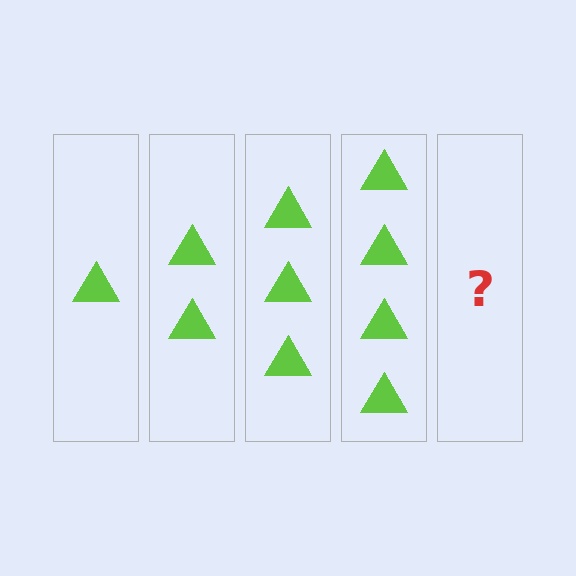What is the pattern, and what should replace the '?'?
The pattern is that each step adds one more triangle. The '?' should be 5 triangles.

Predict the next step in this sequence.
The next step is 5 triangles.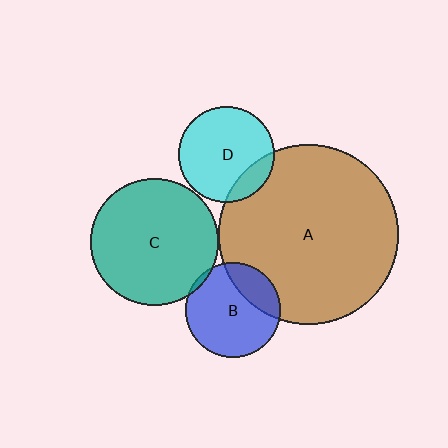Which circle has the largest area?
Circle A (brown).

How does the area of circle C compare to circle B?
Approximately 1.8 times.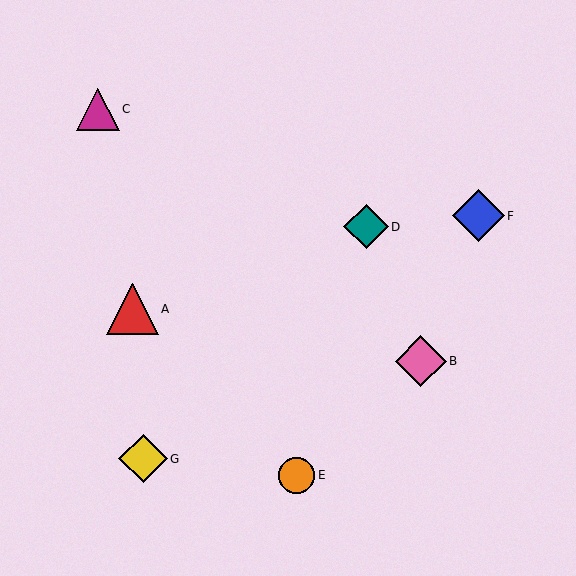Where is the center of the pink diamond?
The center of the pink diamond is at (421, 361).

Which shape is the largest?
The red triangle (labeled A) is the largest.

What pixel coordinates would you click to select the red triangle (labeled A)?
Click at (132, 309) to select the red triangle A.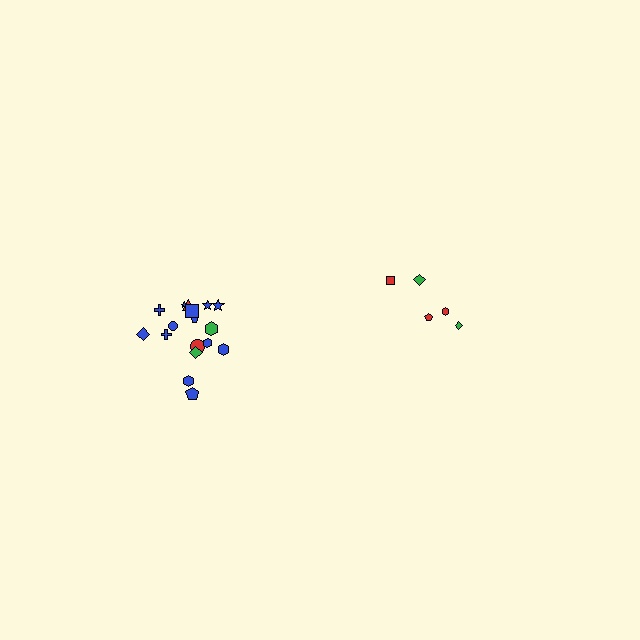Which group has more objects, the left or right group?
The left group.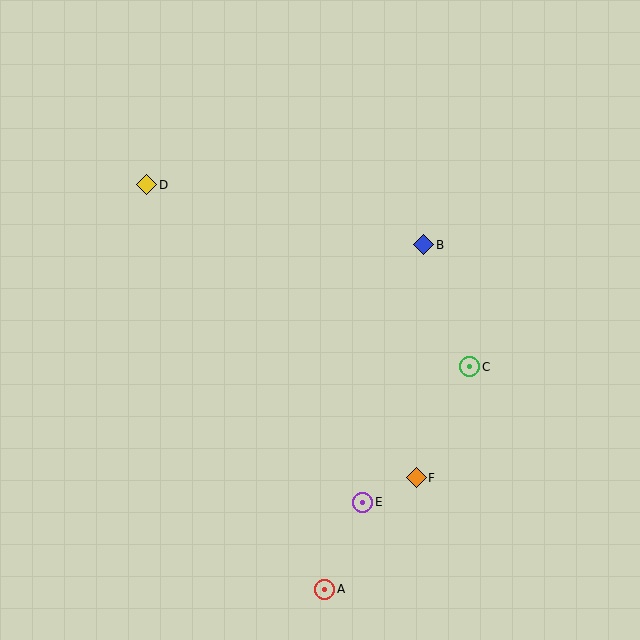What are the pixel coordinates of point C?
Point C is at (470, 367).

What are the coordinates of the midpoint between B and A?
The midpoint between B and A is at (374, 417).